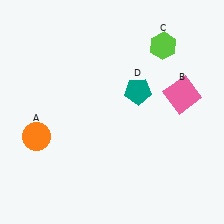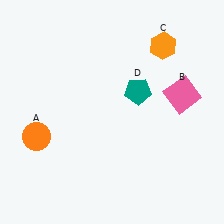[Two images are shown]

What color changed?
The hexagon (C) changed from lime in Image 1 to orange in Image 2.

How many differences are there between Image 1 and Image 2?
There is 1 difference between the two images.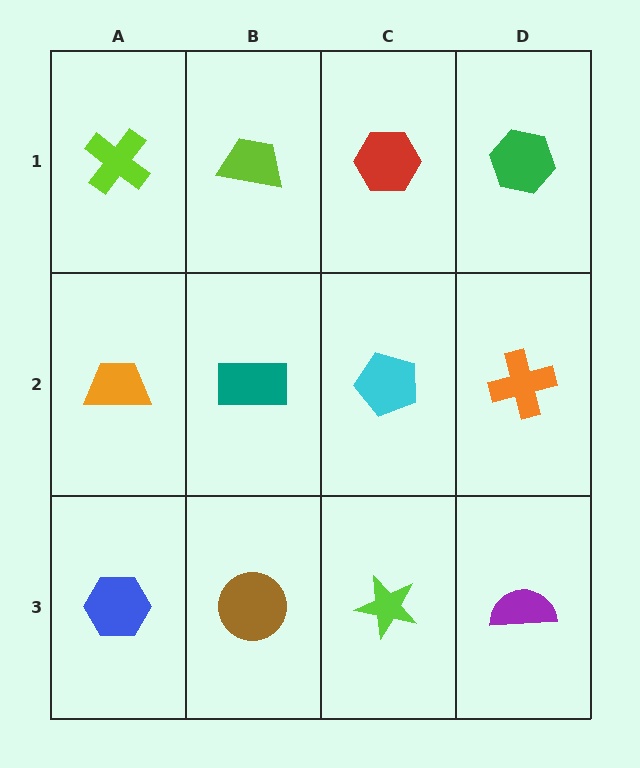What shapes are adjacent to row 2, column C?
A red hexagon (row 1, column C), a lime star (row 3, column C), a teal rectangle (row 2, column B), an orange cross (row 2, column D).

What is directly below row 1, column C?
A cyan pentagon.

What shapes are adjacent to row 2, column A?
A lime cross (row 1, column A), a blue hexagon (row 3, column A), a teal rectangle (row 2, column B).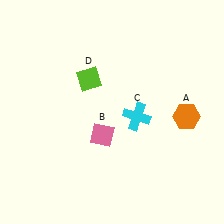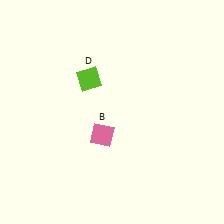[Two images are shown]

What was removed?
The cyan cross (C), the orange hexagon (A) were removed in Image 2.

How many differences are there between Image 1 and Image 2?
There are 2 differences between the two images.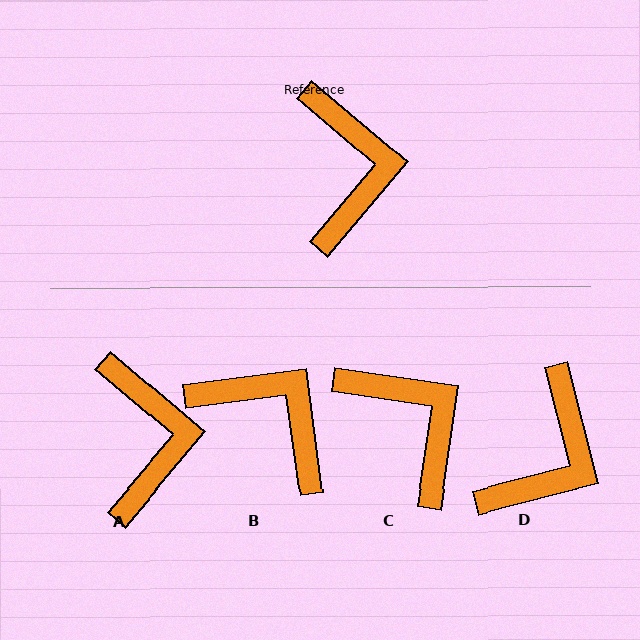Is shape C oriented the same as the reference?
No, it is off by about 32 degrees.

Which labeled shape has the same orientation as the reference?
A.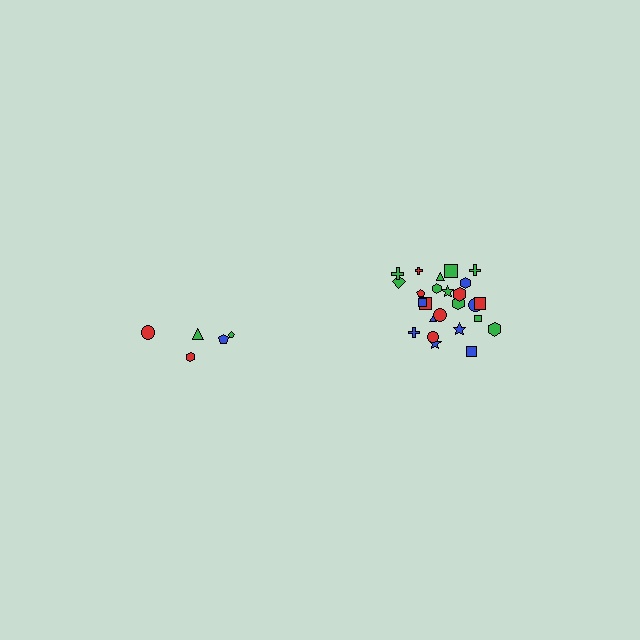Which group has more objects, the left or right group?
The right group.